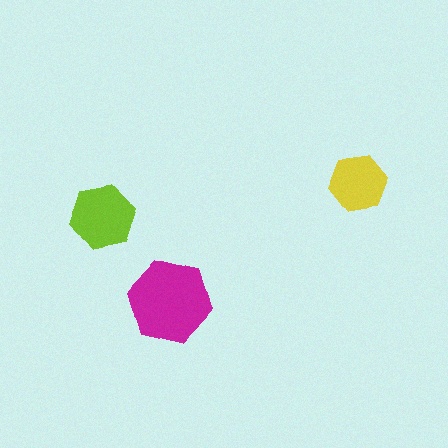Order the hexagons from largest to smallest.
the magenta one, the lime one, the yellow one.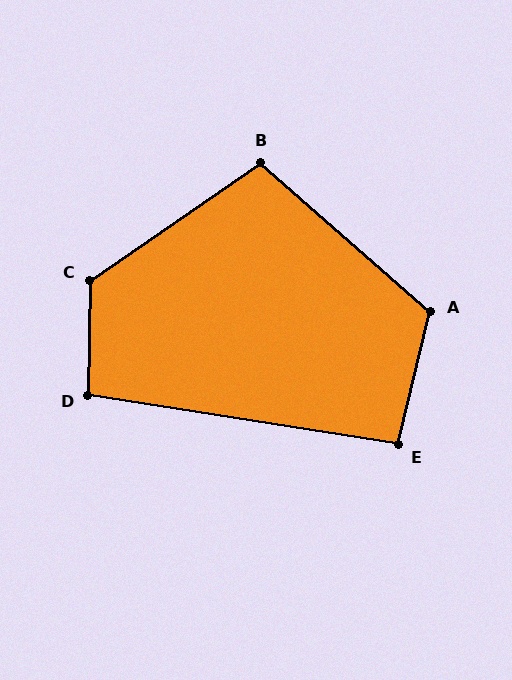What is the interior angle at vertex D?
Approximately 98 degrees (obtuse).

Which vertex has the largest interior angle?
C, at approximately 125 degrees.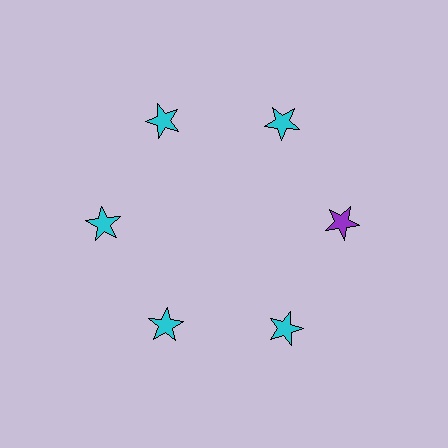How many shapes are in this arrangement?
There are 6 shapes arranged in a ring pattern.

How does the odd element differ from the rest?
It has a different color: purple instead of cyan.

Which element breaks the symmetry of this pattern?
The purple star at roughly the 3 o'clock position breaks the symmetry. All other shapes are cyan stars.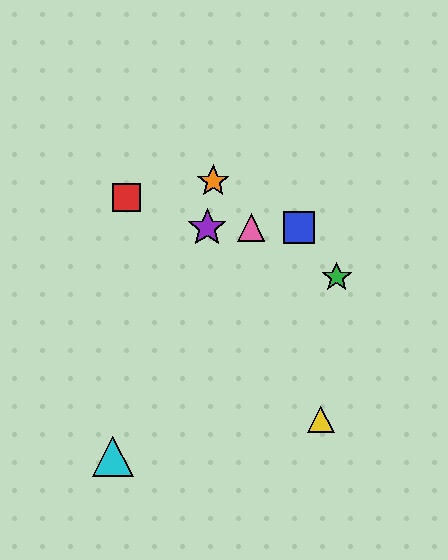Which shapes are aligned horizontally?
The blue square, the purple star, the pink triangle are aligned horizontally.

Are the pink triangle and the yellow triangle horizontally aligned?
No, the pink triangle is at y≈228 and the yellow triangle is at y≈420.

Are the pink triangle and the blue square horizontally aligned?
Yes, both are at y≈228.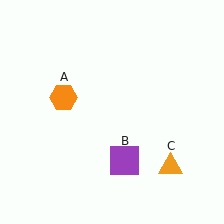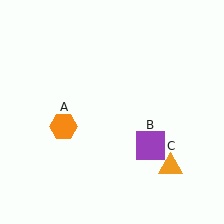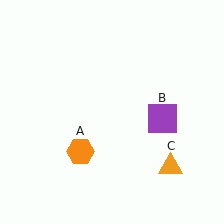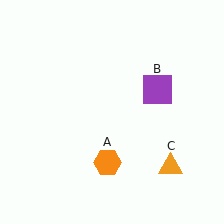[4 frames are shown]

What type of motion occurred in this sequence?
The orange hexagon (object A), purple square (object B) rotated counterclockwise around the center of the scene.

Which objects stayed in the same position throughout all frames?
Orange triangle (object C) remained stationary.